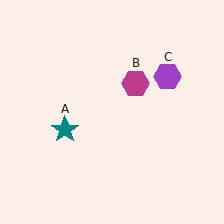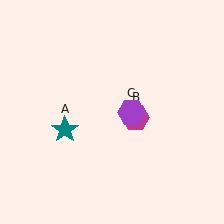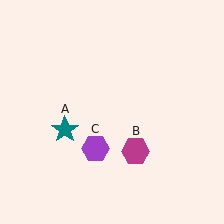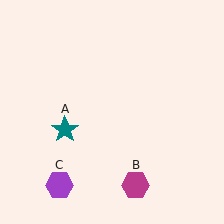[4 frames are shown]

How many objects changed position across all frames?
2 objects changed position: magenta hexagon (object B), purple hexagon (object C).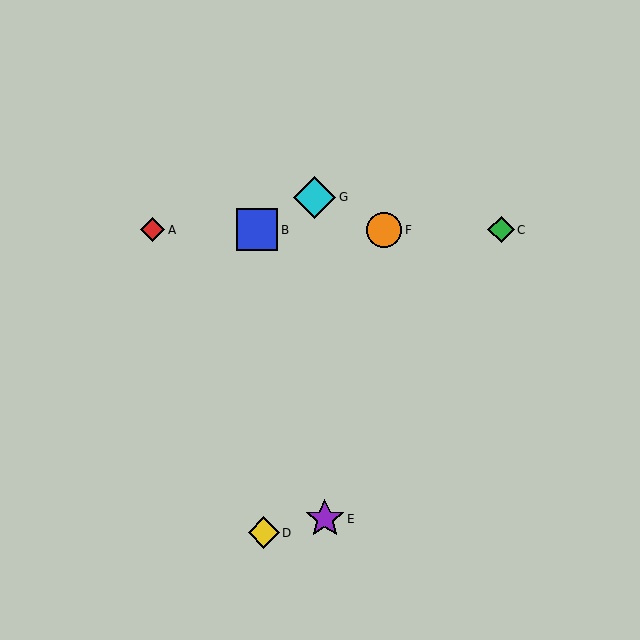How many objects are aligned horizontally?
4 objects (A, B, C, F) are aligned horizontally.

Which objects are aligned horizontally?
Objects A, B, C, F are aligned horizontally.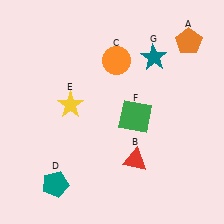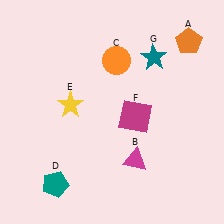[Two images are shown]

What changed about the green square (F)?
In Image 1, F is green. In Image 2, it changed to magenta.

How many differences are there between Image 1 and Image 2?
There are 2 differences between the two images.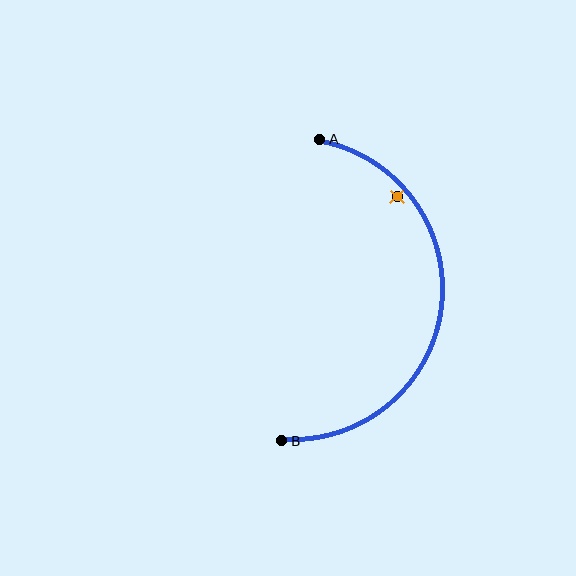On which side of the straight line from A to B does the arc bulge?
The arc bulges to the right of the straight line connecting A and B.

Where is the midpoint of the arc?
The arc midpoint is the point on the curve farthest from the straight line joining A and B. It sits to the right of that line.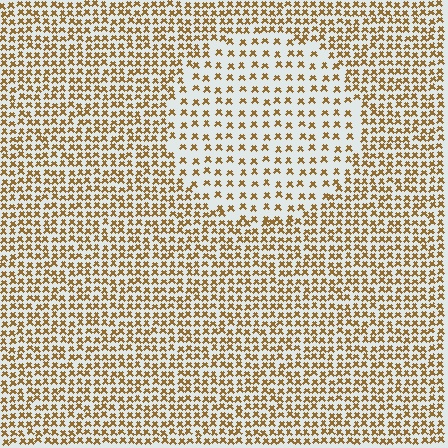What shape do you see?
I see a circle.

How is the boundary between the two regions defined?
The boundary is defined by a change in element density (approximately 2.0x ratio). All elements are the same color, size, and shape.